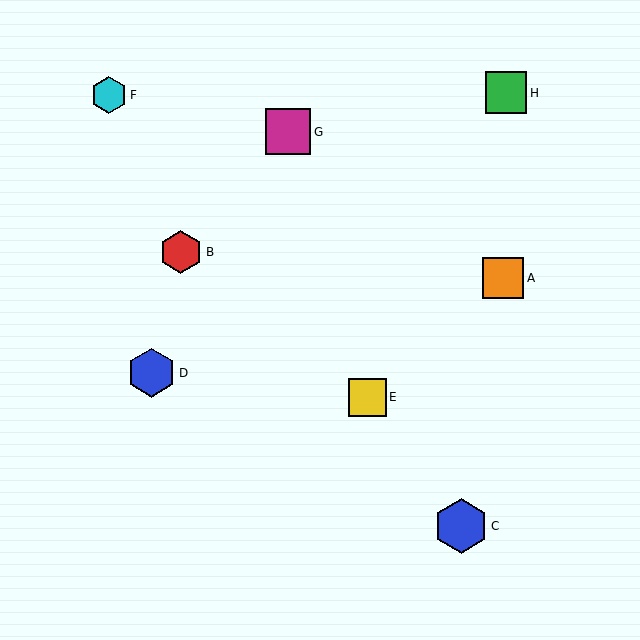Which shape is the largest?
The blue hexagon (labeled C) is the largest.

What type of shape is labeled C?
Shape C is a blue hexagon.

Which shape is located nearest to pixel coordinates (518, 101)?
The green square (labeled H) at (506, 93) is nearest to that location.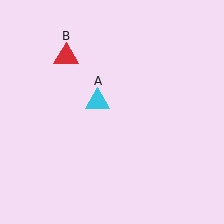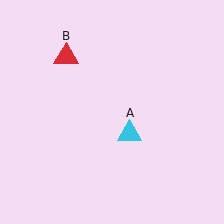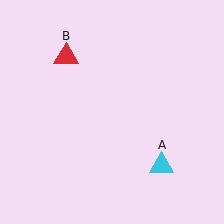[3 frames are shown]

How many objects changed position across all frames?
1 object changed position: cyan triangle (object A).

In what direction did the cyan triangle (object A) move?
The cyan triangle (object A) moved down and to the right.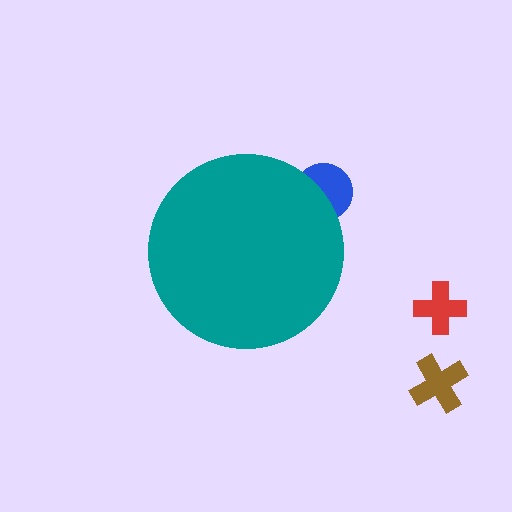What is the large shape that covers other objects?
A teal circle.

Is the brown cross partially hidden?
No, the brown cross is fully visible.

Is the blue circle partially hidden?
Yes, the blue circle is partially hidden behind the teal circle.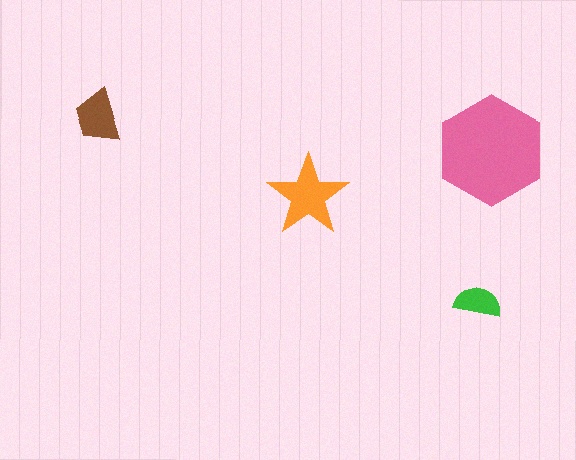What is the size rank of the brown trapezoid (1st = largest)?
3rd.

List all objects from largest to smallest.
The pink hexagon, the orange star, the brown trapezoid, the green semicircle.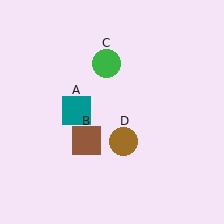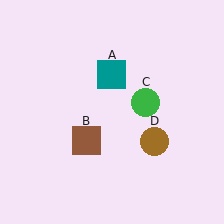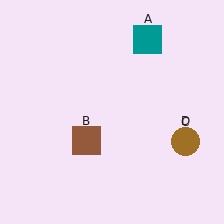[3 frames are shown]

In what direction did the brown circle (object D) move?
The brown circle (object D) moved right.